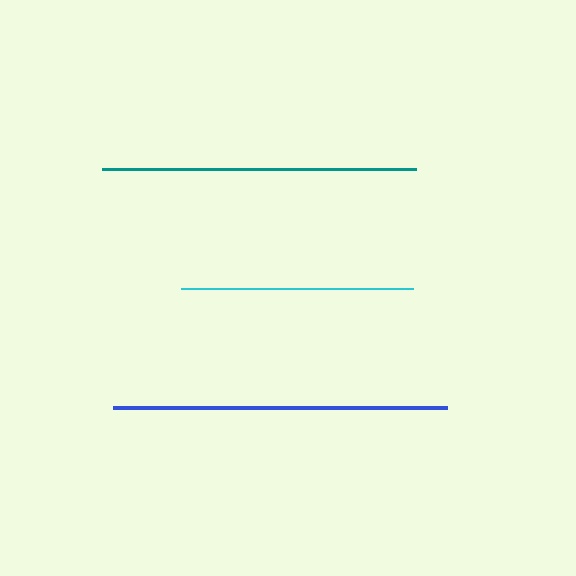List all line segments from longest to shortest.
From longest to shortest: blue, teal, cyan.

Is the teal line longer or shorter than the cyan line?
The teal line is longer than the cyan line.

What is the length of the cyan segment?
The cyan segment is approximately 231 pixels long.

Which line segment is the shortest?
The cyan line is the shortest at approximately 231 pixels.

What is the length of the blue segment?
The blue segment is approximately 334 pixels long.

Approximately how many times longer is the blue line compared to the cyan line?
The blue line is approximately 1.4 times the length of the cyan line.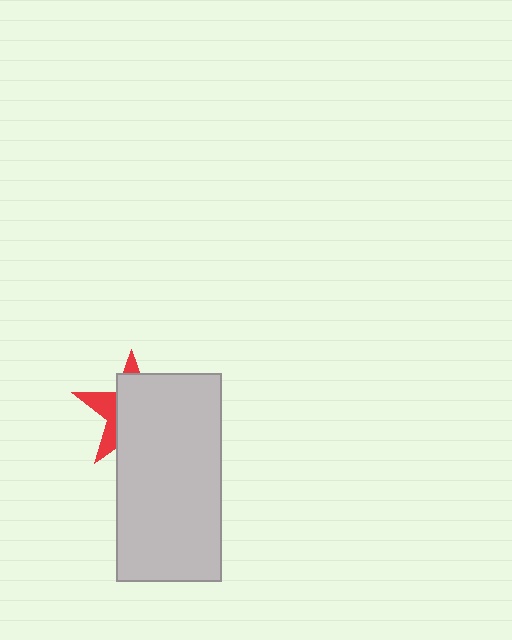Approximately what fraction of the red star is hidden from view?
Roughly 69% of the red star is hidden behind the light gray rectangle.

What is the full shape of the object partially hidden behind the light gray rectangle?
The partially hidden object is a red star.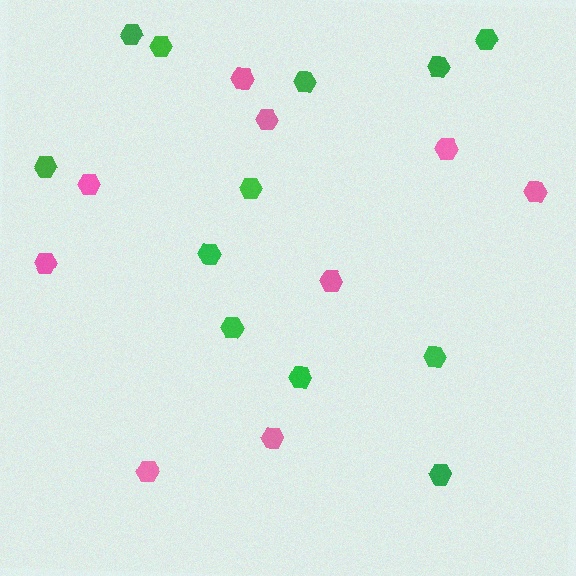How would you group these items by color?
There are 2 groups: one group of green hexagons (12) and one group of pink hexagons (9).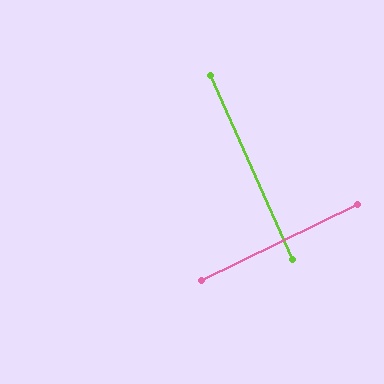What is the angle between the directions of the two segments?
Approximately 88 degrees.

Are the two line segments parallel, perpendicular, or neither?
Perpendicular — they meet at approximately 88°.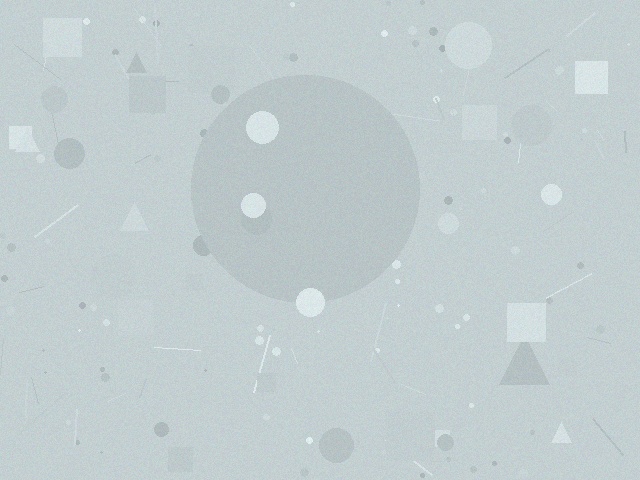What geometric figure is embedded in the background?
A circle is embedded in the background.